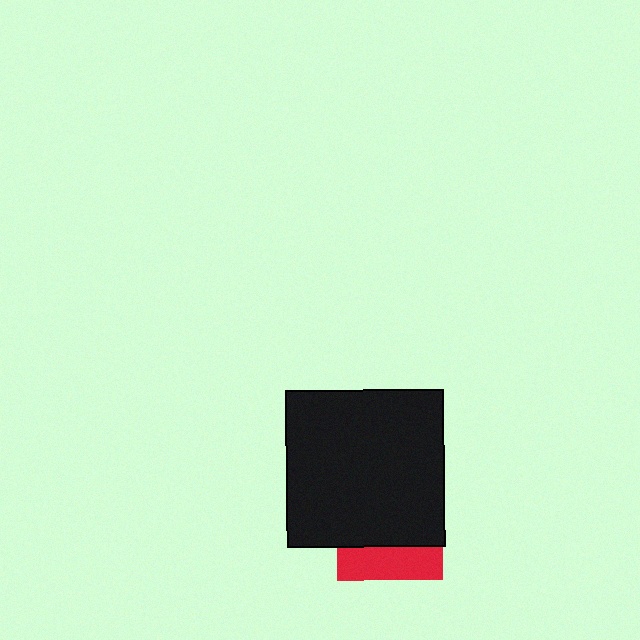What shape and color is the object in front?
The object in front is a black square.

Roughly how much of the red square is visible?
A small part of it is visible (roughly 32%).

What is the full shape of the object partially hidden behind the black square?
The partially hidden object is a red square.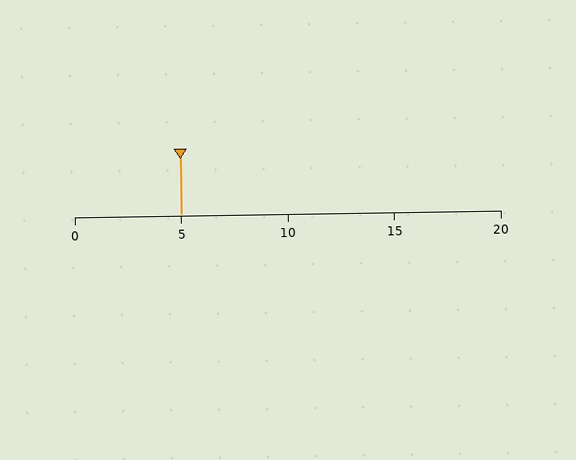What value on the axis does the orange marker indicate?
The marker indicates approximately 5.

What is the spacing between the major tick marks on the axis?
The major ticks are spaced 5 apart.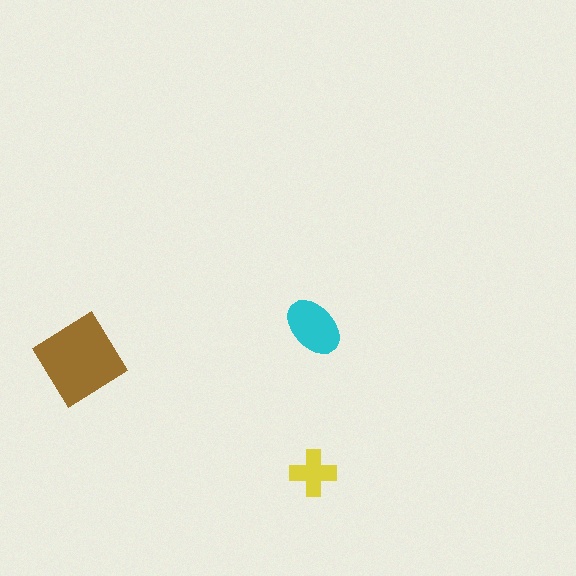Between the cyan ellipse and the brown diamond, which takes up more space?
The brown diamond.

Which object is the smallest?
The yellow cross.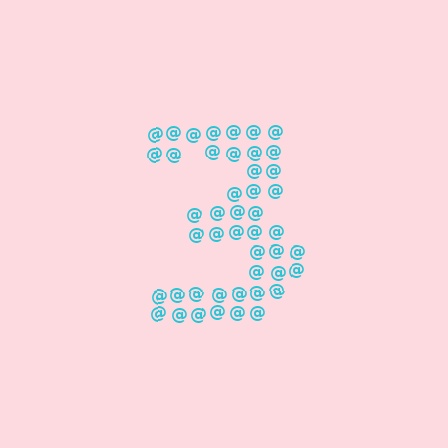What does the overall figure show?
The overall figure shows the digit 3.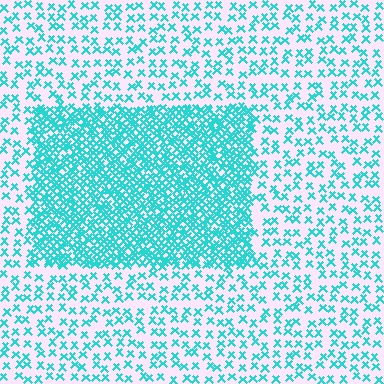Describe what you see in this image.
The image contains small cyan elements arranged at two different densities. A rectangle-shaped region is visible where the elements are more densely packed than the surrounding area.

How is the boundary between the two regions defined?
The boundary is defined by a change in element density (approximately 2.9x ratio). All elements are the same color, size, and shape.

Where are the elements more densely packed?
The elements are more densely packed inside the rectangle boundary.